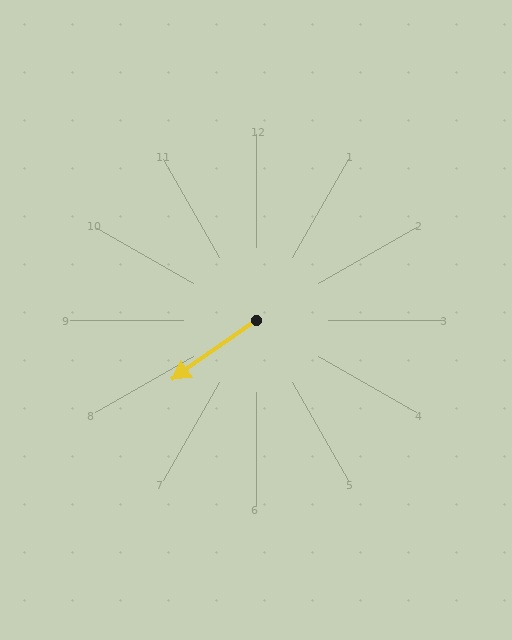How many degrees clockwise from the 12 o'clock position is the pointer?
Approximately 235 degrees.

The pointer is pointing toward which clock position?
Roughly 8 o'clock.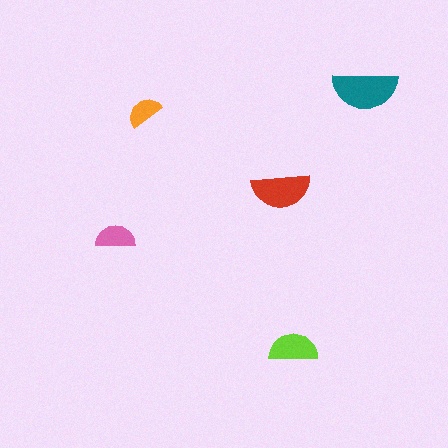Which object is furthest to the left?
The pink semicircle is leftmost.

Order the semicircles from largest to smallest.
the teal one, the red one, the lime one, the pink one, the orange one.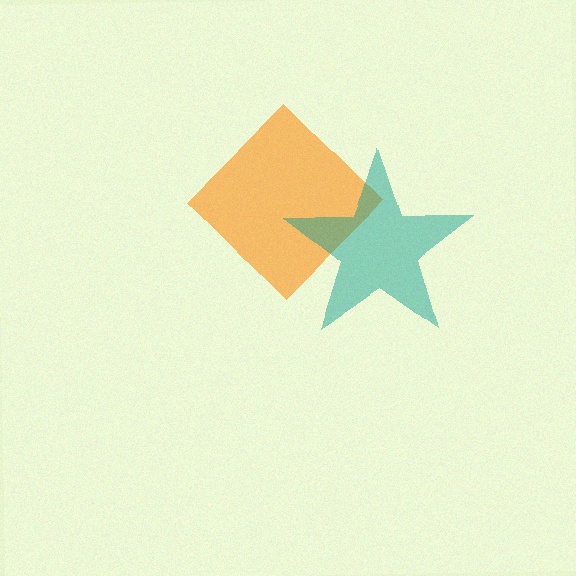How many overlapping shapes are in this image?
There are 2 overlapping shapes in the image.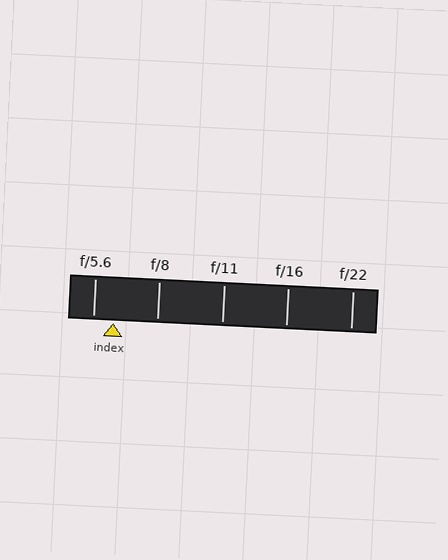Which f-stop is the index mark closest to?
The index mark is closest to f/5.6.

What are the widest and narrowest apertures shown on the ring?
The widest aperture shown is f/5.6 and the narrowest is f/22.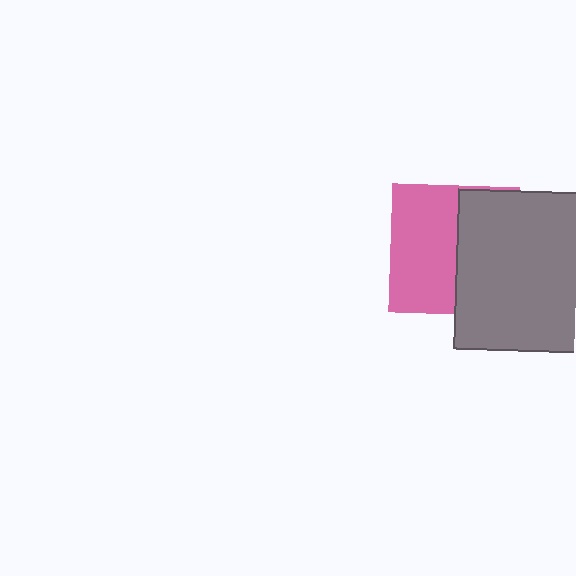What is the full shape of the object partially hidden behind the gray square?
The partially hidden object is a pink square.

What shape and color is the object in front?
The object in front is a gray square.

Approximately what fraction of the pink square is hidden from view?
Roughly 47% of the pink square is hidden behind the gray square.